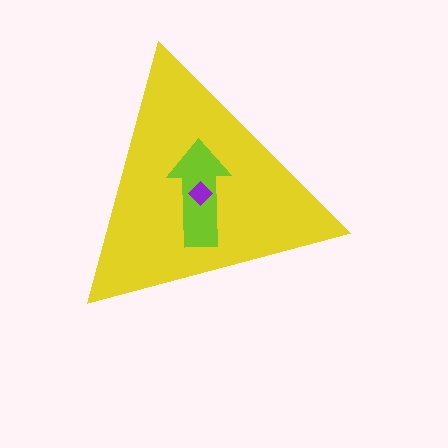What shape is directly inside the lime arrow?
The purple diamond.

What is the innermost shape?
The purple diamond.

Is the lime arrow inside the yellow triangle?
Yes.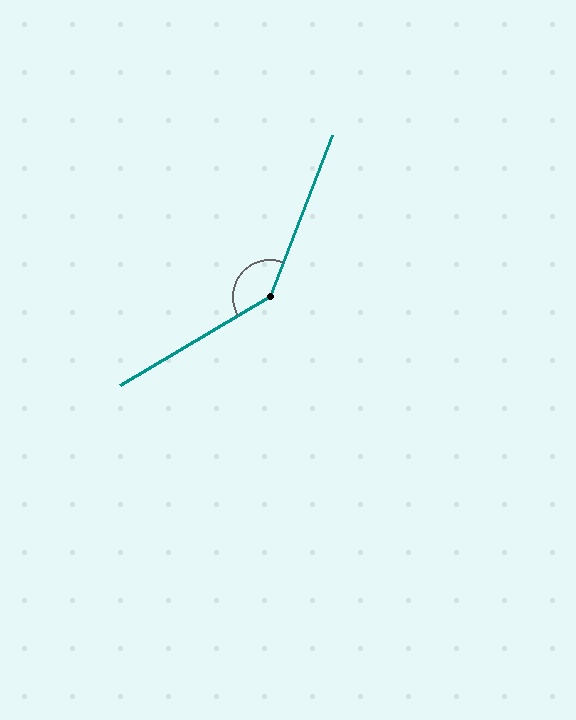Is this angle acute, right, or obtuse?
It is obtuse.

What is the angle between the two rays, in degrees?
Approximately 142 degrees.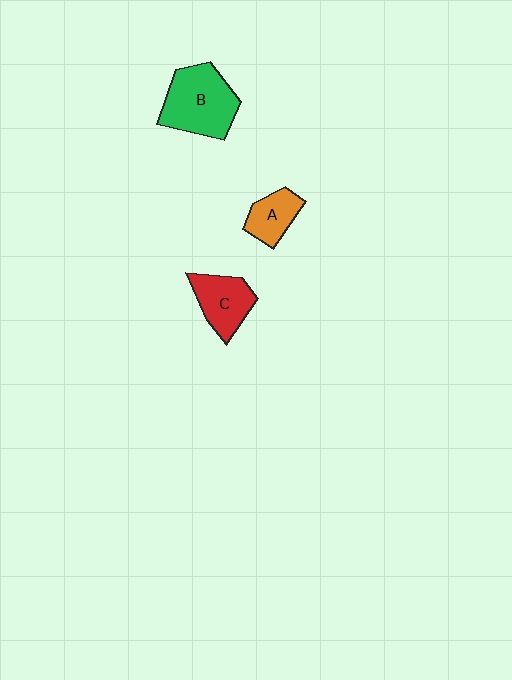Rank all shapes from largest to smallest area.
From largest to smallest: B (green), C (red), A (orange).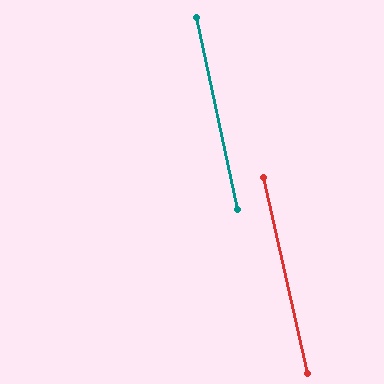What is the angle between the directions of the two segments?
Approximately 1 degree.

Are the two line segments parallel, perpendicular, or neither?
Parallel — their directions differ by only 0.8°.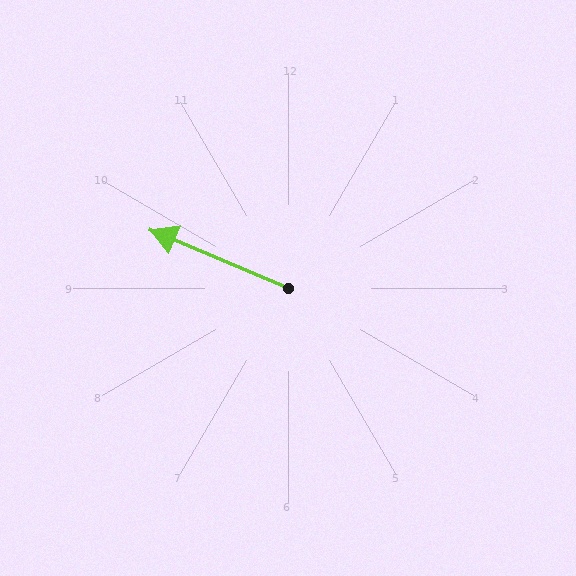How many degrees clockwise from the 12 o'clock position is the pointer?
Approximately 293 degrees.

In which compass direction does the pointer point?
Northwest.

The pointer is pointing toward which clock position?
Roughly 10 o'clock.